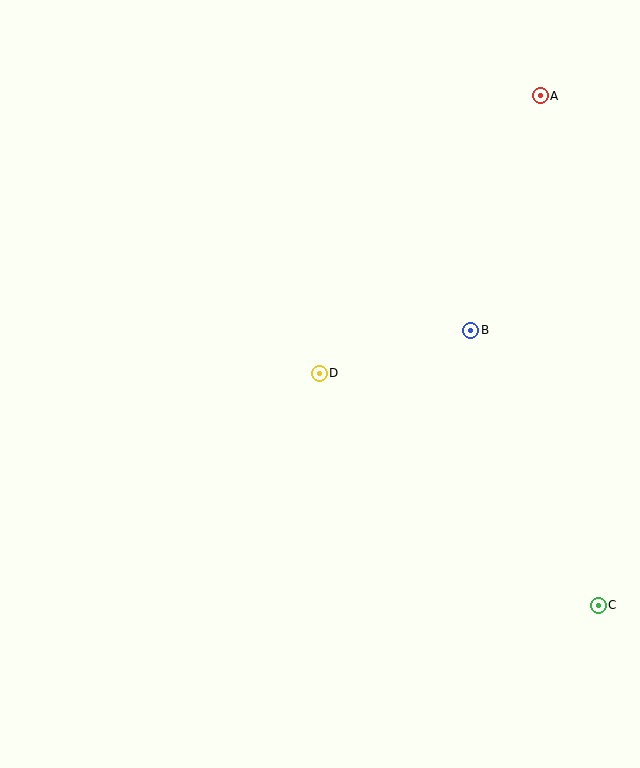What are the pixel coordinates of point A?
Point A is at (540, 96).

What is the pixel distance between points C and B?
The distance between C and B is 303 pixels.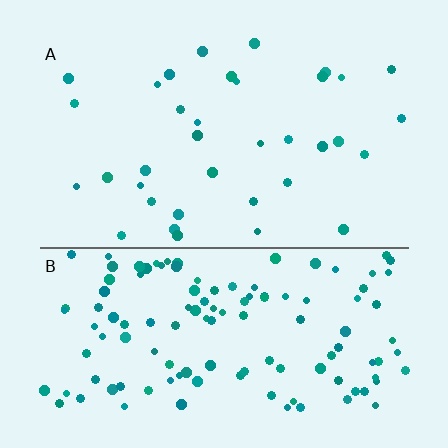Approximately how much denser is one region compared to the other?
Approximately 3.5× — region B over region A.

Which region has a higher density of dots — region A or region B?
B (the bottom).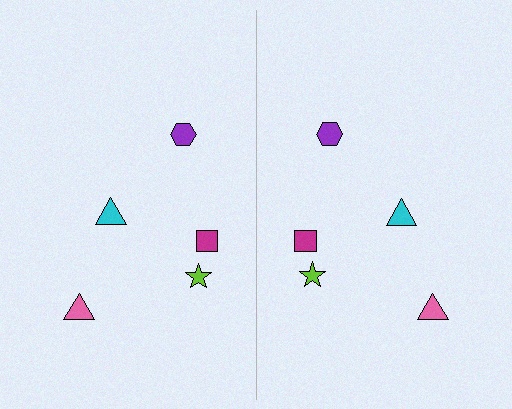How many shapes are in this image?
There are 10 shapes in this image.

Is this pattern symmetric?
Yes, this pattern has bilateral (reflection) symmetry.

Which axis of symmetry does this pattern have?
The pattern has a vertical axis of symmetry running through the center of the image.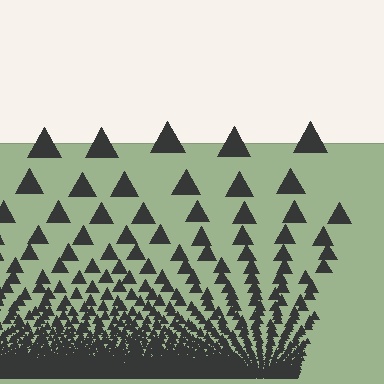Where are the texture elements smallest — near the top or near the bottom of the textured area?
Near the bottom.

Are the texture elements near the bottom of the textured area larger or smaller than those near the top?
Smaller. The gradient is inverted — elements near the bottom are smaller and denser.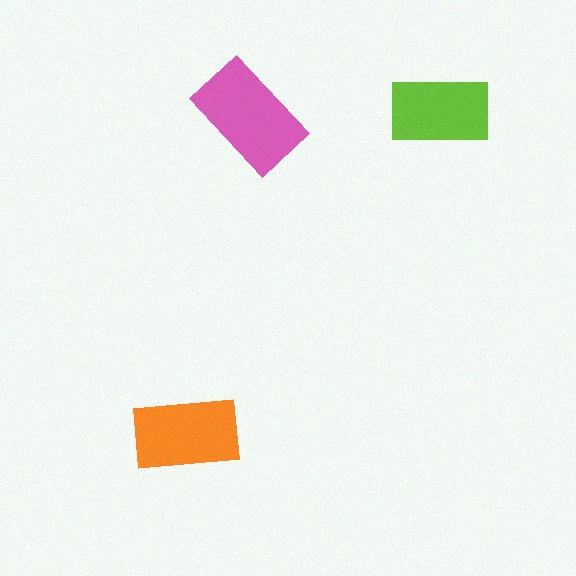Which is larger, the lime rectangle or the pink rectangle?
The pink one.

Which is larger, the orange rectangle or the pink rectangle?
The pink one.